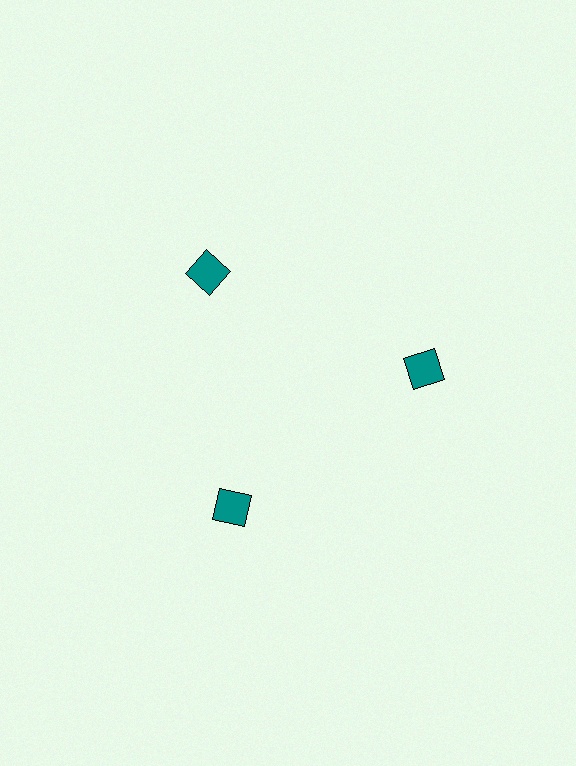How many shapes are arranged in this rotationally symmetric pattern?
There are 3 shapes, arranged in 3 groups of 1.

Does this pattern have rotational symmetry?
Yes, this pattern has 3-fold rotational symmetry. It looks the same after rotating 120 degrees around the center.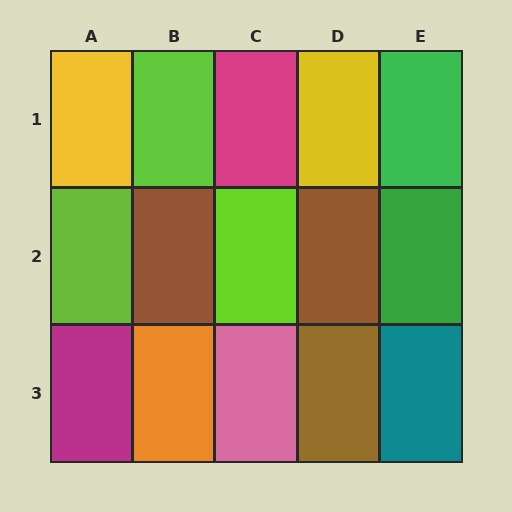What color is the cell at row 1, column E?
Green.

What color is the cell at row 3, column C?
Pink.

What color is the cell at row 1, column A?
Yellow.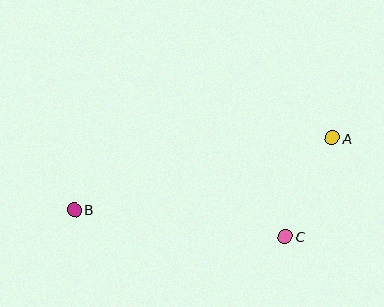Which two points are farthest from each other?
Points A and B are farthest from each other.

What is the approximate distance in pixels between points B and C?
The distance between B and C is approximately 213 pixels.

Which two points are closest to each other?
Points A and C are closest to each other.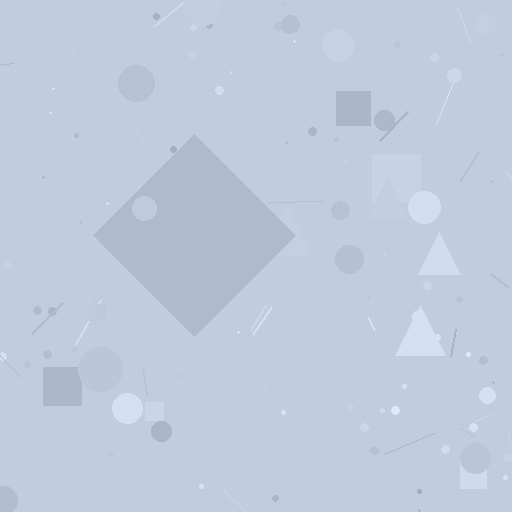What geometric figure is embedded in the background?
A diamond is embedded in the background.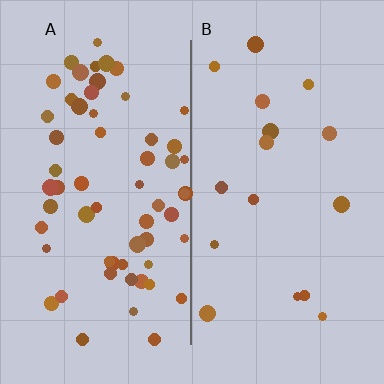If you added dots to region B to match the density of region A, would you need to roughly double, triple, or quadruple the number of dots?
Approximately quadruple.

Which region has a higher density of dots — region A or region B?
A (the left).